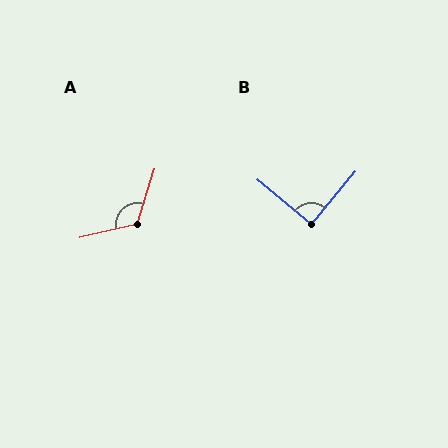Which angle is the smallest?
B, at approximately 90 degrees.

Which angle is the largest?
A, at approximately 121 degrees.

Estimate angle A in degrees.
Approximately 121 degrees.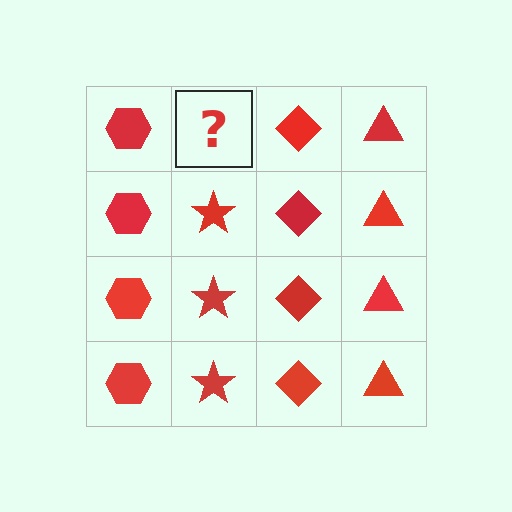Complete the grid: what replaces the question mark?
The question mark should be replaced with a red star.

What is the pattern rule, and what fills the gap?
The rule is that each column has a consistent shape. The gap should be filled with a red star.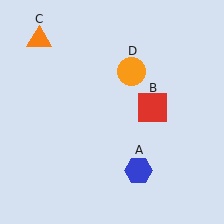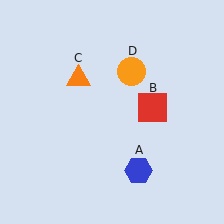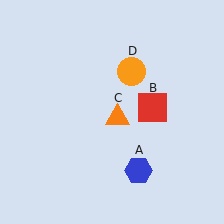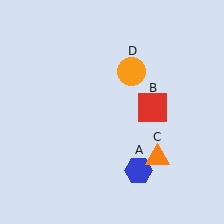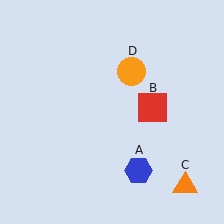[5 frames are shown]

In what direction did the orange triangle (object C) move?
The orange triangle (object C) moved down and to the right.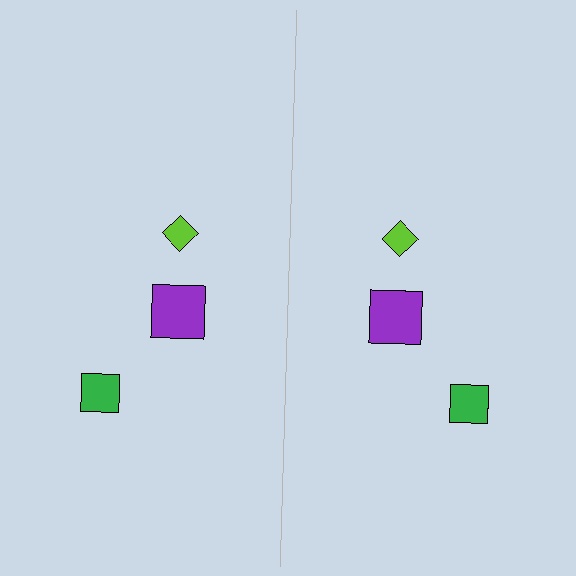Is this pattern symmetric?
Yes, this pattern has bilateral (reflection) symmetry.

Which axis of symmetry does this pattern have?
The pattern has a vertical axis of symmetry running through the center of the image.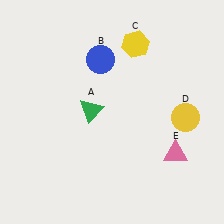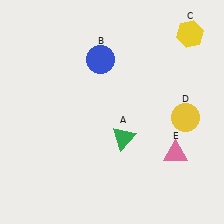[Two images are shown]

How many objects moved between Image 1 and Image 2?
2 objects moved between the two images.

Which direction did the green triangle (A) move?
The green triangle (A) moved right.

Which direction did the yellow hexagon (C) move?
The yellow hexagon (C) moved right.